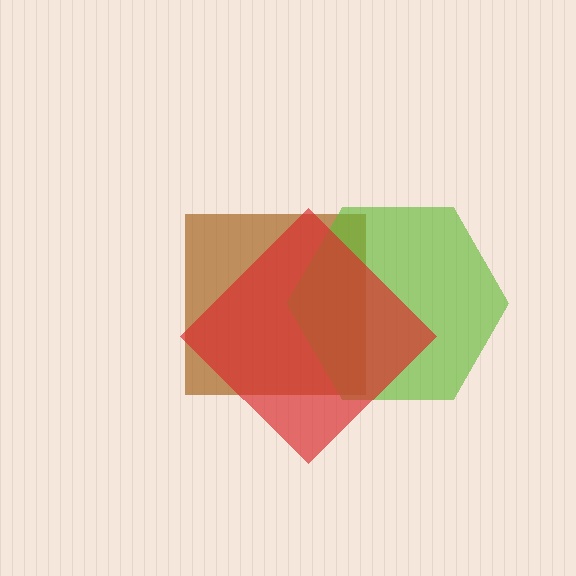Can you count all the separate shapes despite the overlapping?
Yes, there are 3 separate shapes.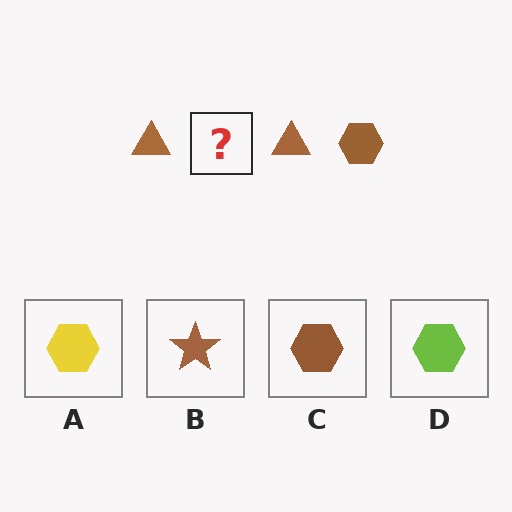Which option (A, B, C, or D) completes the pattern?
C.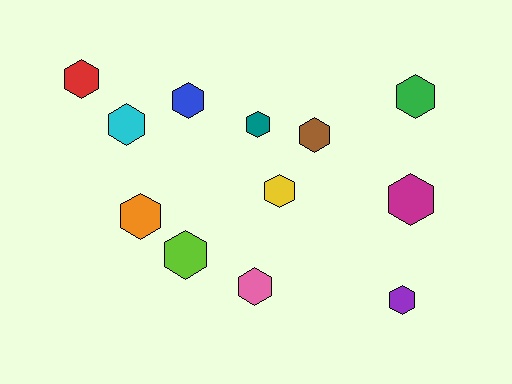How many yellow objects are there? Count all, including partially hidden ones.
There is 1 yellow object.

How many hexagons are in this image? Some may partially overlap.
There are 12 hexagons.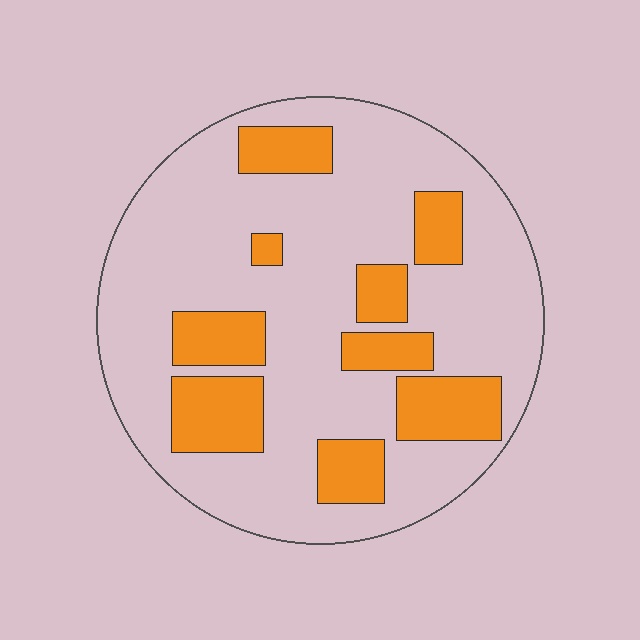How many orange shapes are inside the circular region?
9.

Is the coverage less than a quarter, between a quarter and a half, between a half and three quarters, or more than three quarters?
Between a quarter and a half.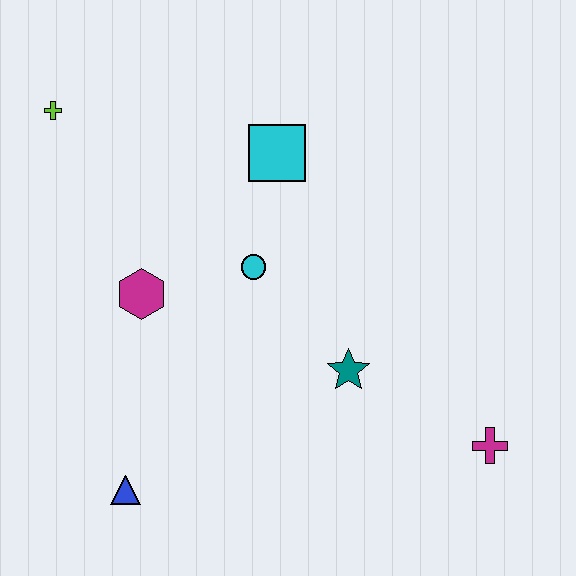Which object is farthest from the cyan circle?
The magenta cross is farthest from the cyan circle.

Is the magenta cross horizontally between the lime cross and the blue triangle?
No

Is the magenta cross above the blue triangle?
Yes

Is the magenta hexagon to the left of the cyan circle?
Yes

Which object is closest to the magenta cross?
The teal star is closest to the magenta cross.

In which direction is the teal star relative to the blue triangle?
The teal star is to the right of the blue triangle.